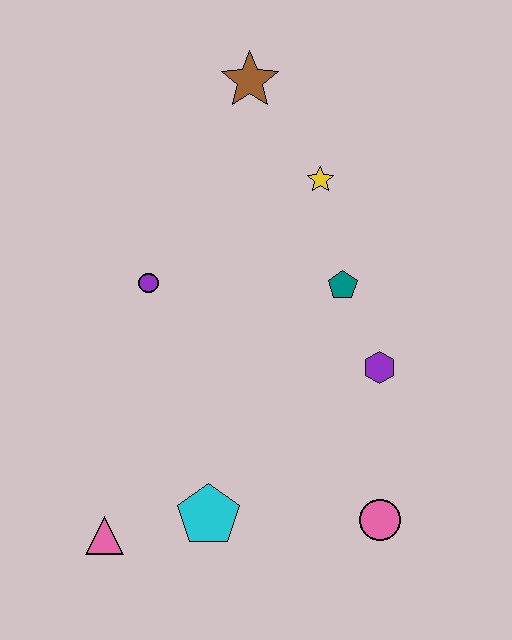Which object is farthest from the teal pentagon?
The pink triangle is farthest from the teal pentagon.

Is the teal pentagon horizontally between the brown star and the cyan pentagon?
No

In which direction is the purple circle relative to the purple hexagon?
The purple circle is to the left of the purple hexagon.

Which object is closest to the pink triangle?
The cyan pentagon is closest to the pink triangle.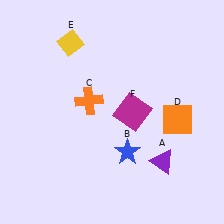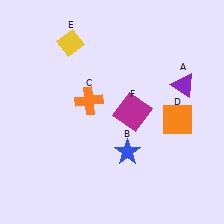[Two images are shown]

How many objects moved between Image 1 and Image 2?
1 object moved between the two images.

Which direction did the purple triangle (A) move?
The purple triangle (A) moved up.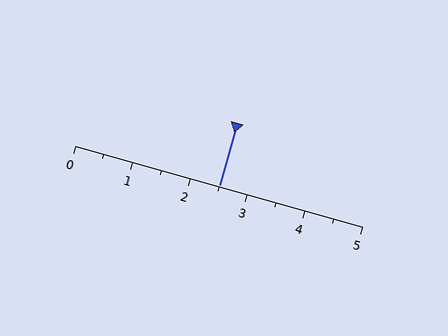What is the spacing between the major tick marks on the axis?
The major ticks are spaced 1 apart.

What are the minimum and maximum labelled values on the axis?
The axis runs from 0 to 5.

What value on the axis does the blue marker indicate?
The marker indicates approximately 2.5.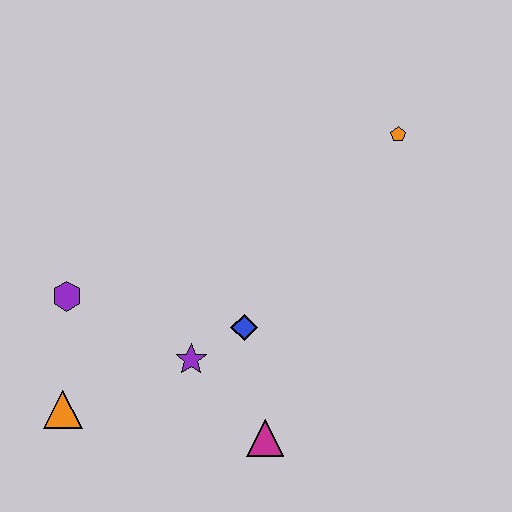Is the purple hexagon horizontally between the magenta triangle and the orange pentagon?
No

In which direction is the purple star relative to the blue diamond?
The purple star is to the left of the blue diamond.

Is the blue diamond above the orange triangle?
Yes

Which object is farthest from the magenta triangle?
The orange pentagon is farthest from the magenta triangle.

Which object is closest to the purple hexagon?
The orange triangle is closest to the purple hexagon.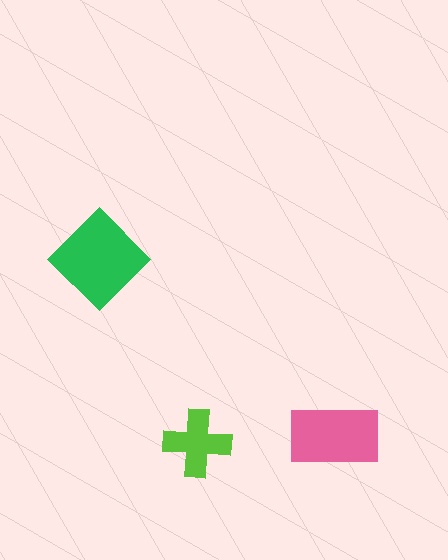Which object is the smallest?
The lime cross.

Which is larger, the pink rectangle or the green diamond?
The green diamond.